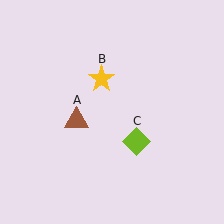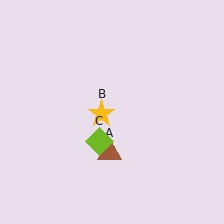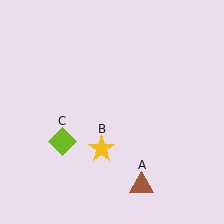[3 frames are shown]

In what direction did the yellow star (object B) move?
The yellow star (object B) moved down.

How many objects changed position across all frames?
3 objects changed position: brown triangle (object A), yellow star (object B), lime diamond (object C).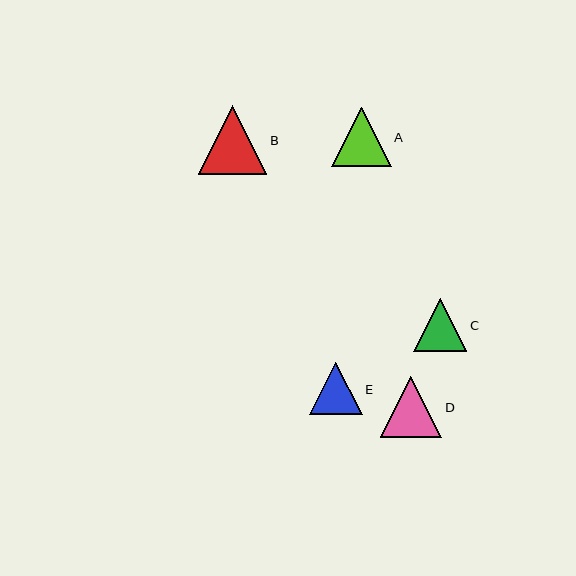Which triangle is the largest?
Triangle B is the largest with a size of approximately 69 pixels.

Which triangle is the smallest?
Triangle E is the smallest with a size of approximately 52 pixels.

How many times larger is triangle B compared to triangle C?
Triangle B is approximately 1.3 times the size of triangle C.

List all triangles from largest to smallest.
From largest to smallest: B, D, A, C, E.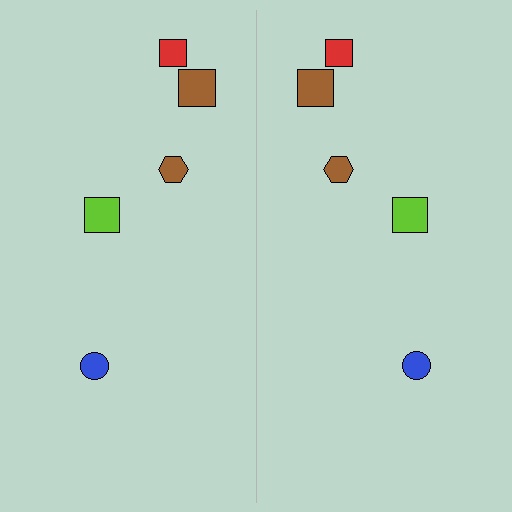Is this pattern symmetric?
Yes, this pattern has bilateral (reflection) symmetry.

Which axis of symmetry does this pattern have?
The pattern has a vertical axis of symmetry running through the center of the image.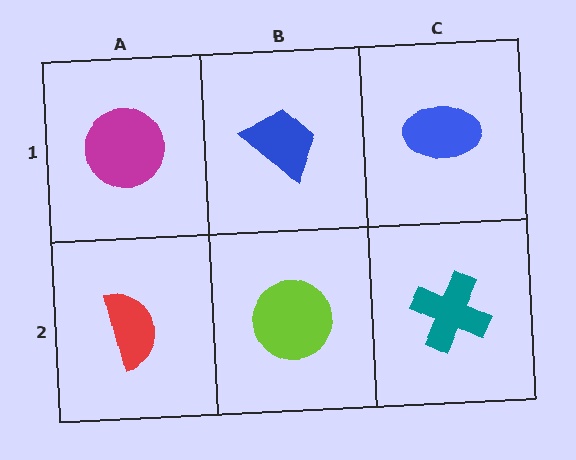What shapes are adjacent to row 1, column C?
A teal cross (row 2, column C), a blue trapezoid (row 1, column B).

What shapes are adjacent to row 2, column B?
A blue trapezoid (row 1, column B), a red semicircle (row 2, column A), a teal cross (row 2, column C).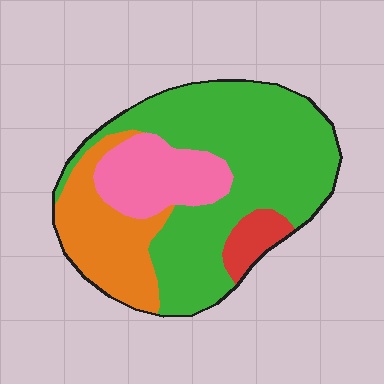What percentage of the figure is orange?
Orange covers 21% of the figure.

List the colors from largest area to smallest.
From largest to smallest: green, orange, pink, red.